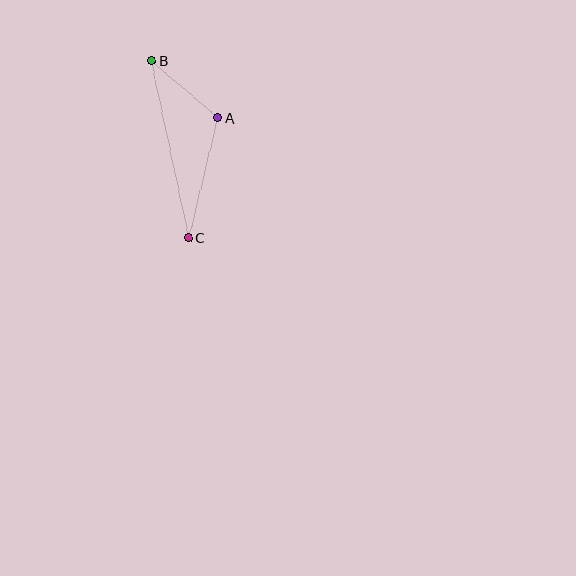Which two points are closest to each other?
Points A and B are closest to each other.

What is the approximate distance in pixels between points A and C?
The distance between A and C is approximately 124 pixels.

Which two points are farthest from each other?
Points B and C are farthest from each other.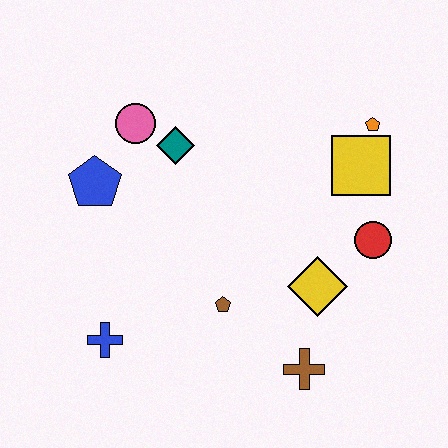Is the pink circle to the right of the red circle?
No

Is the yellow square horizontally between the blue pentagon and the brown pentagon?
No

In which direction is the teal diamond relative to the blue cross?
The teal diamond is above the blue cross.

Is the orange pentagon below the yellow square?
No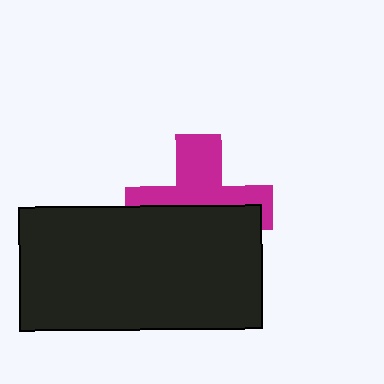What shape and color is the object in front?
The object in front is a black rectangle.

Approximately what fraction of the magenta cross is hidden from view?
Roughly 51% of the magenta cross is hidden behind the black rectangle.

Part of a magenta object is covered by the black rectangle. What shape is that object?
It is a cross.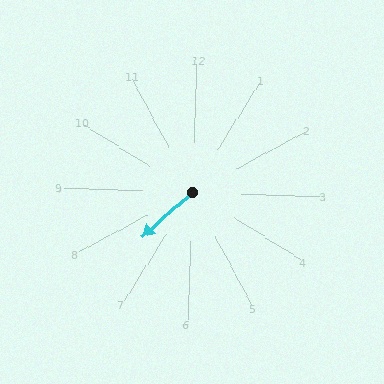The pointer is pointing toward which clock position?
Roughly 8 o'clock.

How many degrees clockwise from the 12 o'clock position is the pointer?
Approximately 226 degrees.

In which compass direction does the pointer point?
Southwest.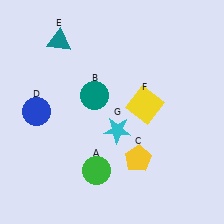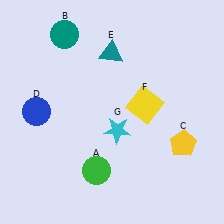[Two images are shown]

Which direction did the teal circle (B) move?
The teal circle (B) moved up.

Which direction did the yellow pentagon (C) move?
The yellow pentagon (C) moved right.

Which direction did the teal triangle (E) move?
The teal triangle (E) moved right.